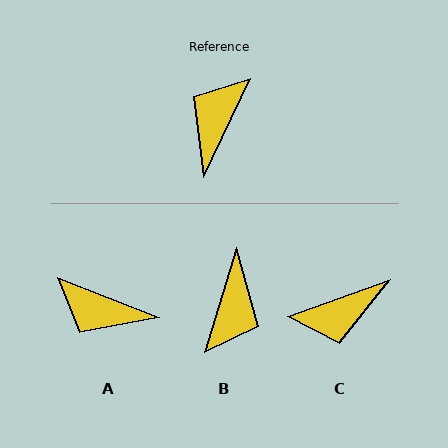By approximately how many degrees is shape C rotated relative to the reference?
Approximately 135 degrees counter-clockwise.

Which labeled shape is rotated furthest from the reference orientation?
B, about 172 degrees away.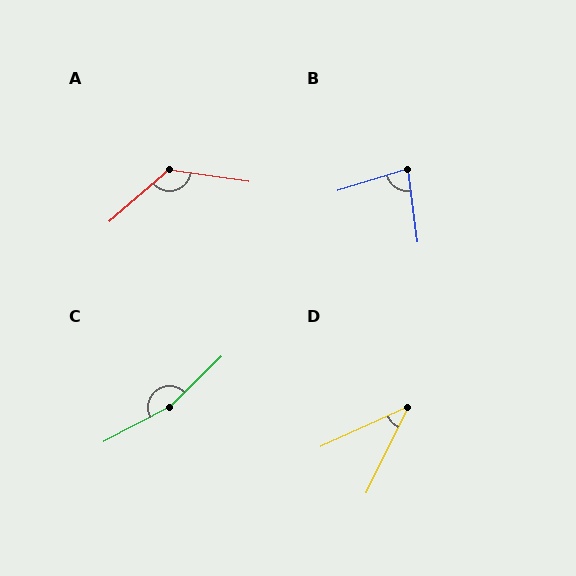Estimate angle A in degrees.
Approximately 131 degrees.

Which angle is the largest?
C, at approximately 164 degrees.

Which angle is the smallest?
D, at approximately 39 degrees.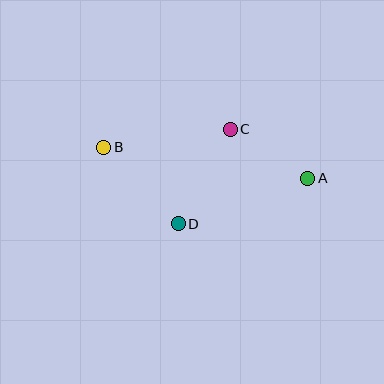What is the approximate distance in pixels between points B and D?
The distance between B and D is approximately 107 pixels.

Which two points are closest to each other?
Points A and C are closest to each other.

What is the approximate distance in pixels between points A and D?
The distance between A and D is approximately 137 pixels.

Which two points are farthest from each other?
Points A and B are farthest from each other.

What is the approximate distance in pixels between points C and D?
The distance between C and D is approximately 108 pixels.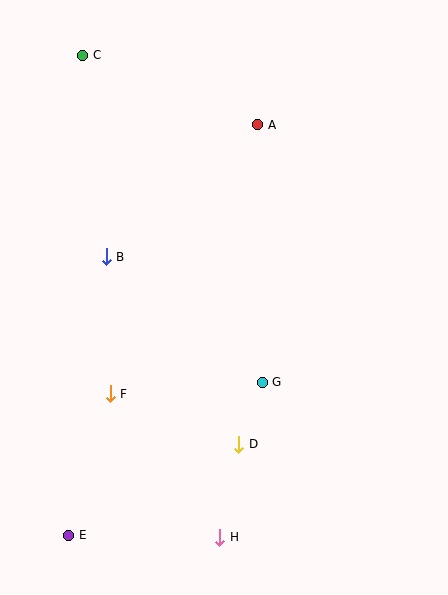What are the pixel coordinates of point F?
Point F is at (110, 394).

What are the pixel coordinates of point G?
Point G is at (262, 382).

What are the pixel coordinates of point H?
Point H is at (220, 537).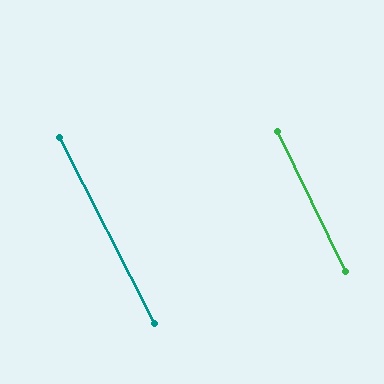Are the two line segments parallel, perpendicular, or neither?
Parallel — their directions differ by only 1.2°.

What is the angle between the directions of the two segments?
Approximately 1 degree.